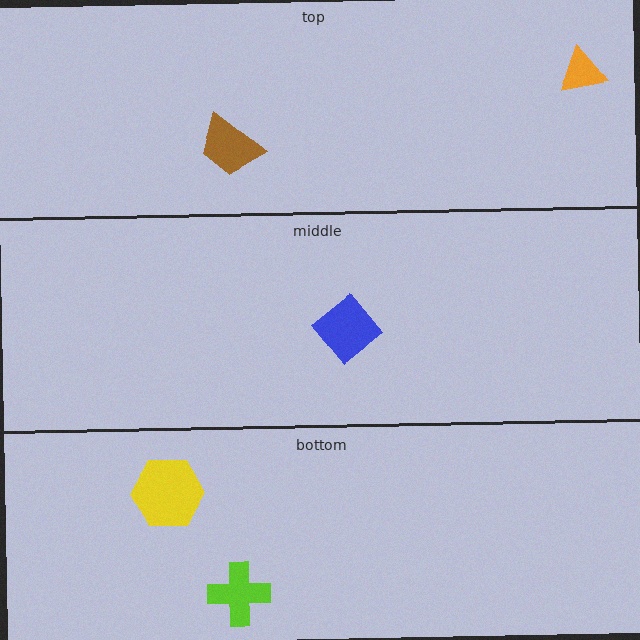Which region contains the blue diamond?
The middle region.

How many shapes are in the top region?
2.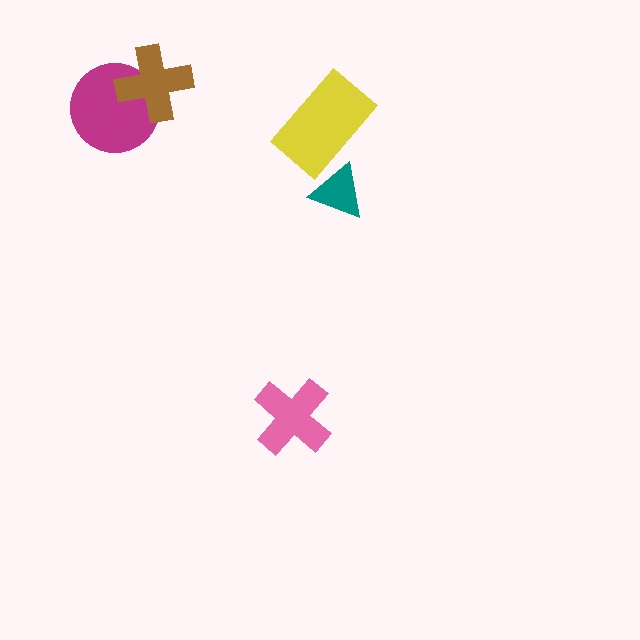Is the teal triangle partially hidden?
No, no other shape covers it.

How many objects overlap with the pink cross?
0 objects overlap with the pink cross.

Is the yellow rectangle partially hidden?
Yes, it is partially covered by another shape.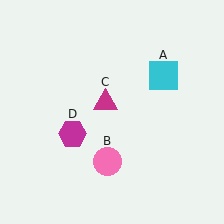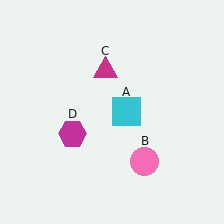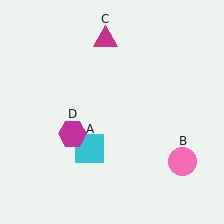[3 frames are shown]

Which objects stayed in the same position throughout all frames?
Magenta hexagon (object D) remained stationary.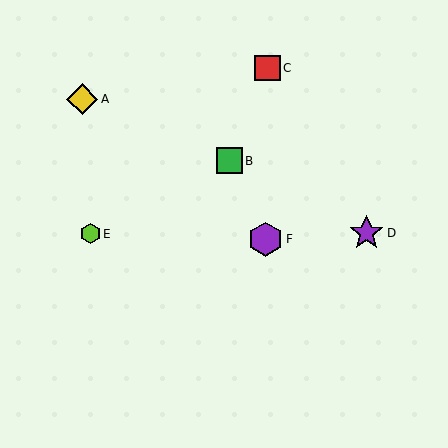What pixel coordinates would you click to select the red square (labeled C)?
Click at (267, 68) to select the red square C.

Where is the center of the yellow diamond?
The center of the yellow diamond is at (82, 99).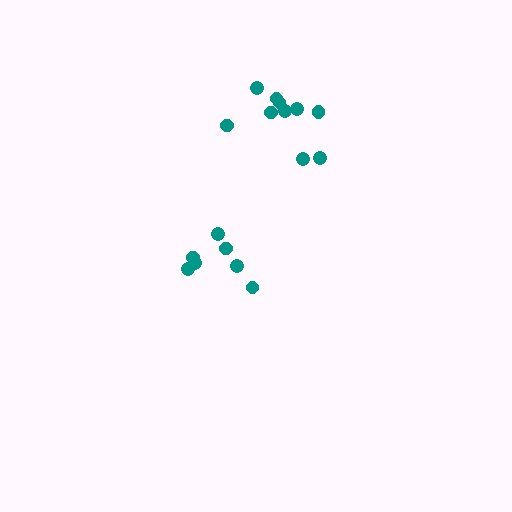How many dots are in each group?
Group 1: 10 dots, Group 2: 7 dots (17 total).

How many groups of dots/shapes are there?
There are 2 groups.